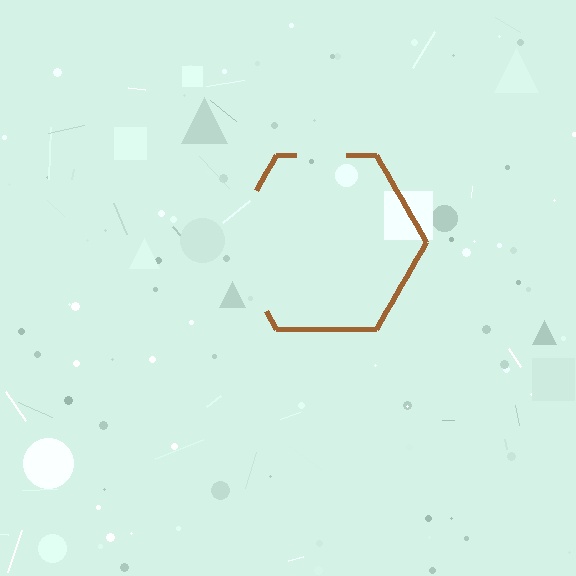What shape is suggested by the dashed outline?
The dashed outline suggests a hexagon.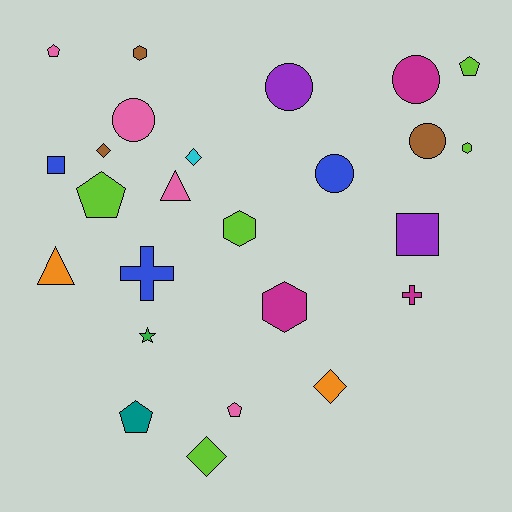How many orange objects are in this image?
There are 2 orange objects.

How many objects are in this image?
There are 25 objects.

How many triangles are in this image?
There are 2 triangles.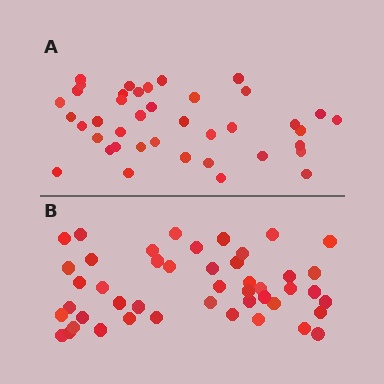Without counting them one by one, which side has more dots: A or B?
Region B (the bottom region) has more dots.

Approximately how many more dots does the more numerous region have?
Region B has about 6 more dots than region A.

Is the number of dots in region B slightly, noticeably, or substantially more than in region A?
Region B has only slightly more — the two regions are fairly close. The ratio is roughly 1.1 to 1.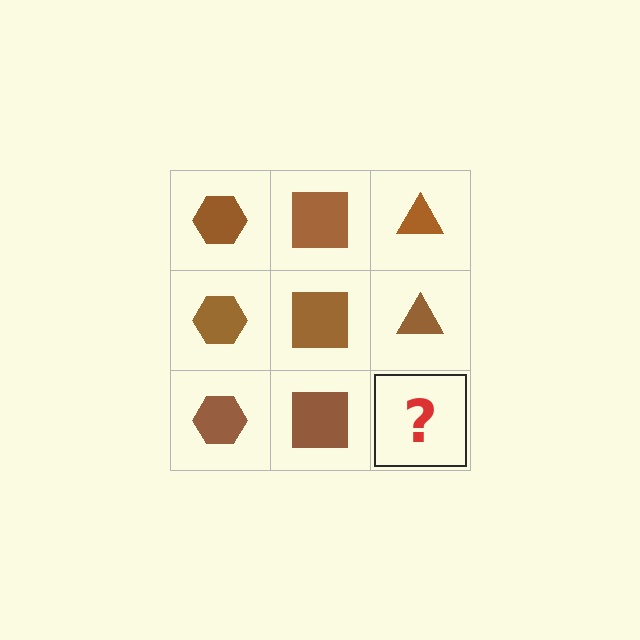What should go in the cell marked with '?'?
The missing cell should contain a brown triangle.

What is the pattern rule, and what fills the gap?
The rule is that each column has a consistent shape. The gap should be filled with a brown triangle.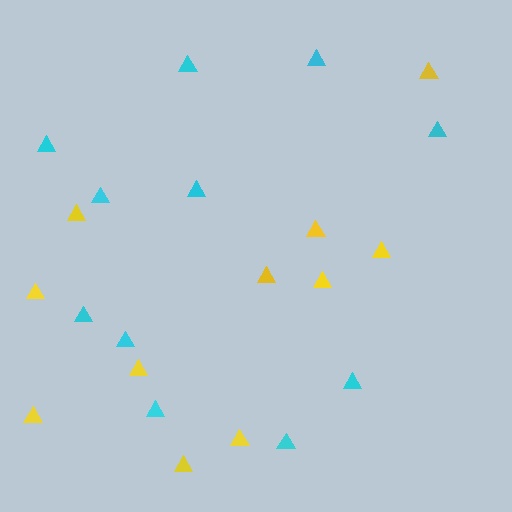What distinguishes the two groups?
There are 2 groups: one group of yellow triangles (11) and one group of cyan triangles (11).